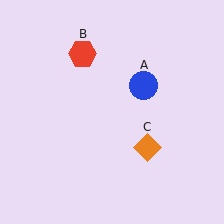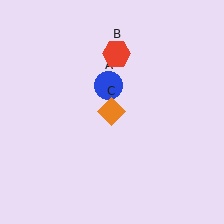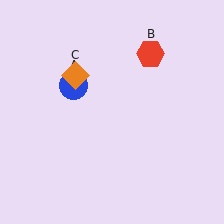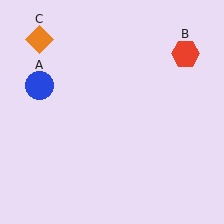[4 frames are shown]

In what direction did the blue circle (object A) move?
The blue circle (object A) moved left.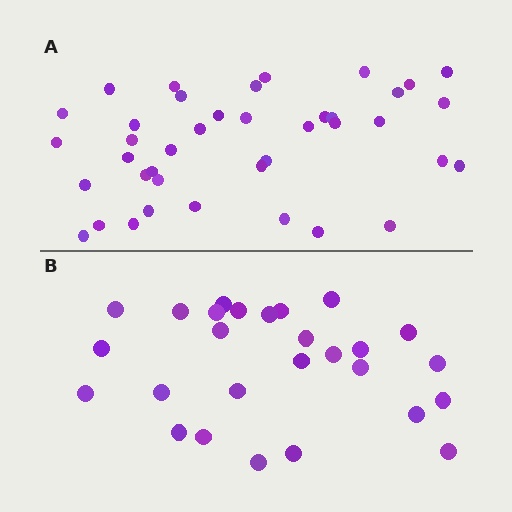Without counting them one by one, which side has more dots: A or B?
Region A (the top region) has more dots.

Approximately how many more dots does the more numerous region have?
Region A has approximately 15 more dots than region B.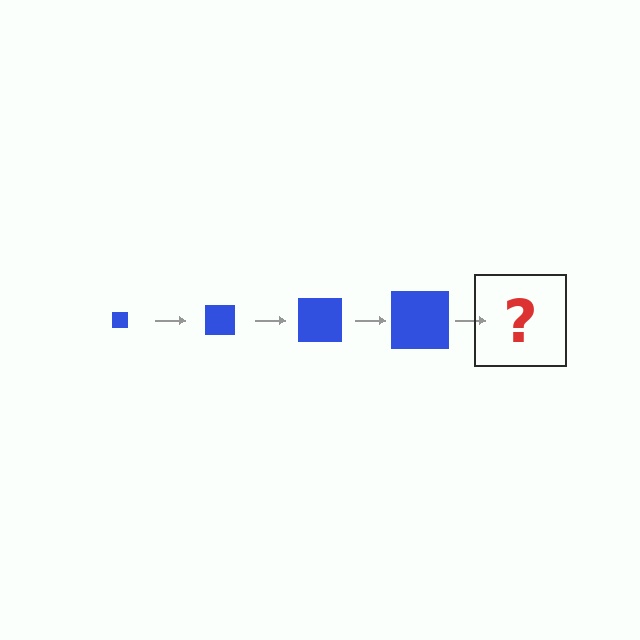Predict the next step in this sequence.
The next step is a blue square, larger than the previous one.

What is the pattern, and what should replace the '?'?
The pattern is that the square gets progressively larger each step. The '?' should be a blue square, larger than the previous one.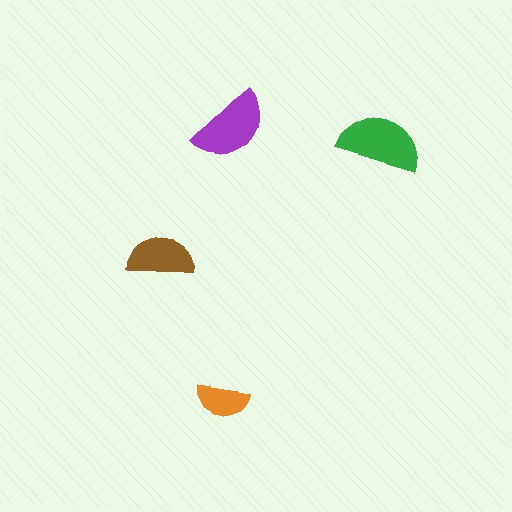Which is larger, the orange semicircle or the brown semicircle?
The brown one.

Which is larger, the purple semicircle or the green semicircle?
The green one.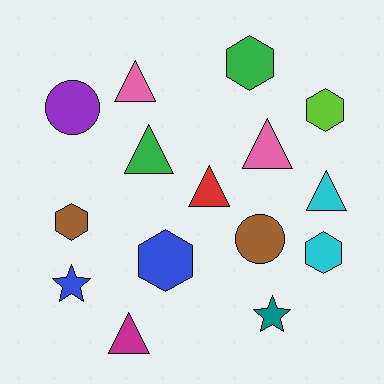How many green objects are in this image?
There are 2 green objects.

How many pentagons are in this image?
There are no pentagons.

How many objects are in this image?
There are 15 objects.